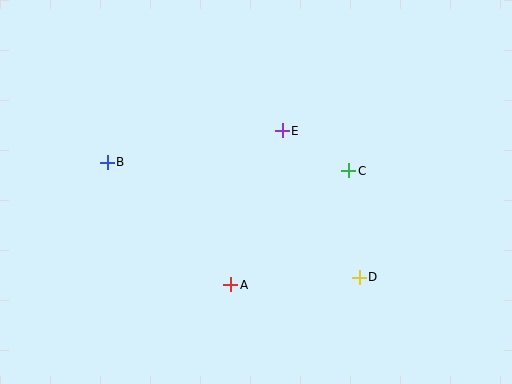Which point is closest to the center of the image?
Point E at (282, 131) is closest to the center.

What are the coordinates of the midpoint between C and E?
The midpoint between C and E is at (315, 151).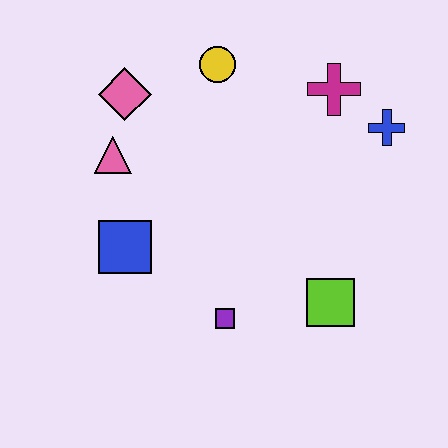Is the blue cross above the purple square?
Yes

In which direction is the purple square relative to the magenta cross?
The purple square is below the magenta cross.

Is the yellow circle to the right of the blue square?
Yes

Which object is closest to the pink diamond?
The pink triangle is closest to the pink diamond.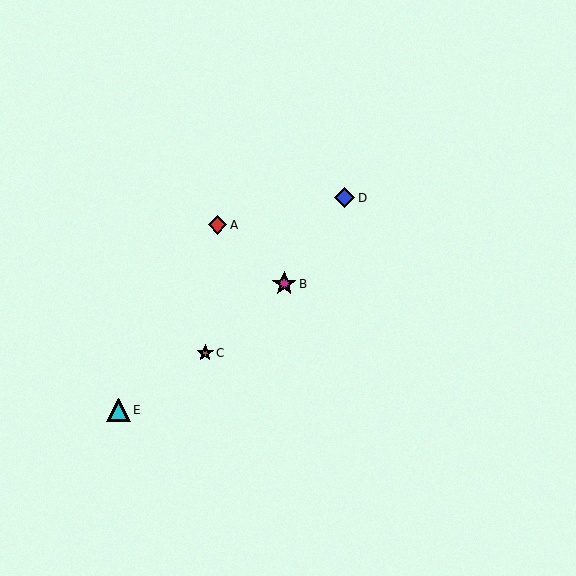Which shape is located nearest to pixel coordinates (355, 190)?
The blue diamond (labeled D) at (345, 198) is nearest to that location.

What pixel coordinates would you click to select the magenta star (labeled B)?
Click at (284, 284) to select the magenta star B.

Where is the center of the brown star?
The center of the brown star is at (205, 353).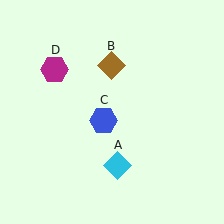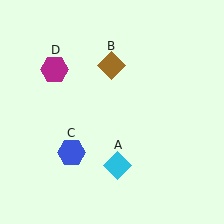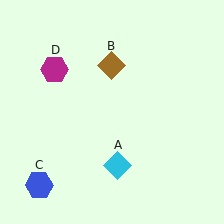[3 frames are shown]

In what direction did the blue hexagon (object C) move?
The blue hexagon (object C) moved down and to the left.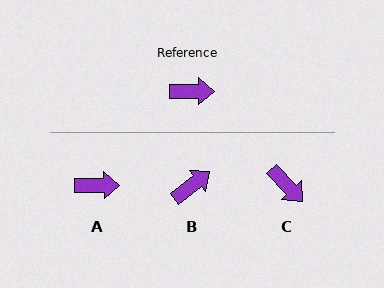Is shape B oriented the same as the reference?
No, it is off by about 37 degrees.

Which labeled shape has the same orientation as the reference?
A.